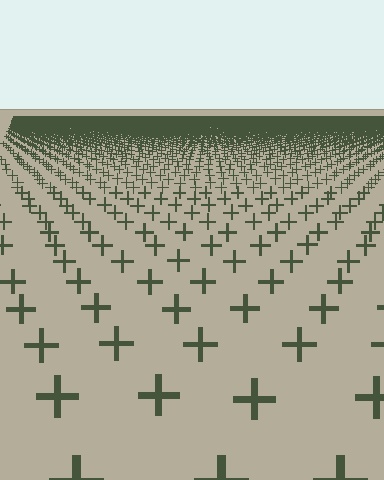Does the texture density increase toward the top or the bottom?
Density increases toward the top.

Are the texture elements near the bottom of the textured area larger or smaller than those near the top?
Larger. Near the bottom, elements are closer to the viewer and appear at a bigger on-screen size.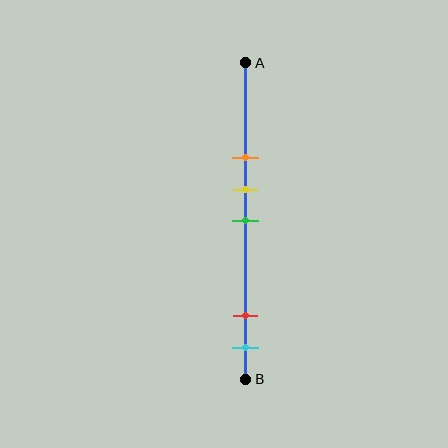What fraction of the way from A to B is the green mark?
The green mark is approximately 50% (0.5) of the way from A to B.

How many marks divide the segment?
There are 5 marks dividing the segment.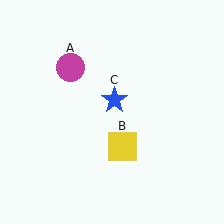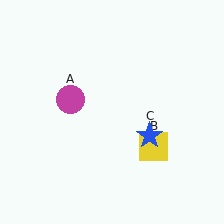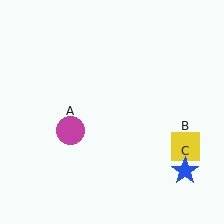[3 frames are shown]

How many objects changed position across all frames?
3 objects changed position: magenta circle (object A), yellow square (object B), blue star (object C).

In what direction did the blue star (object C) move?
The blue star (object C) moved down and to the right.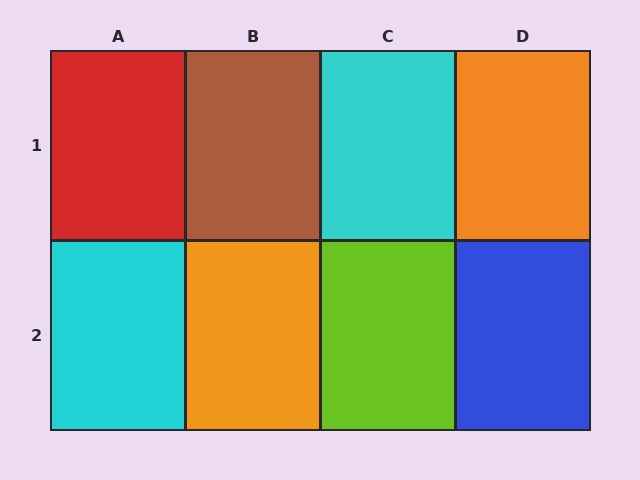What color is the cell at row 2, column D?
Blue.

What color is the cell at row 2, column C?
Lime.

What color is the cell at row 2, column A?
Cyan.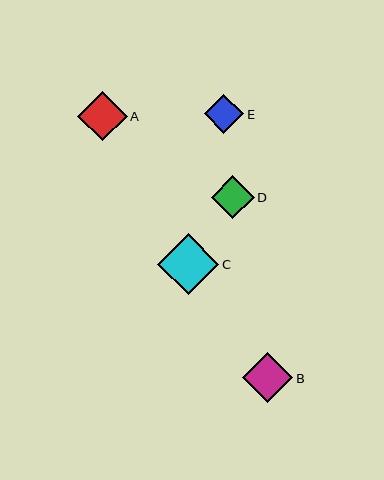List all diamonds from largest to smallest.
From largest to smallest: C, B, A, D, E.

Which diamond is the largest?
Diamond C is the largest with a size of approximately 61 pixels.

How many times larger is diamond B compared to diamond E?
Diamond B is approximately 1.3 times the size of diamond E.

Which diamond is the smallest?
Diamond E is the smallest with a size of approximately 39 pixels.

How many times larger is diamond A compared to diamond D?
Diamond A is approximately 1.2 times the size of diamond D.